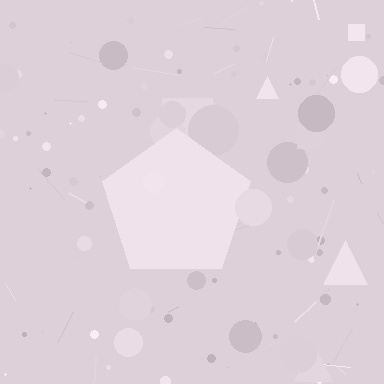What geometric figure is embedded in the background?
A pentagon is embedded in the background.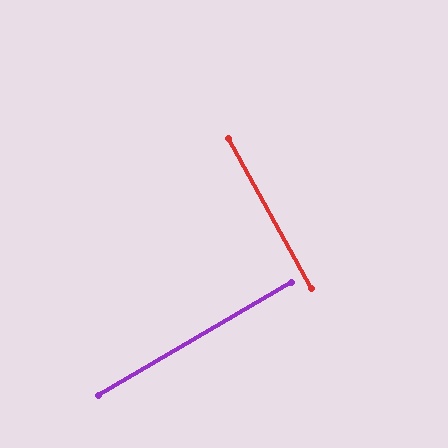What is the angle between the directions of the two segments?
Approximately 89 degrees.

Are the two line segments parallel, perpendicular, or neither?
Perpendicular — they meet at approximately 89°.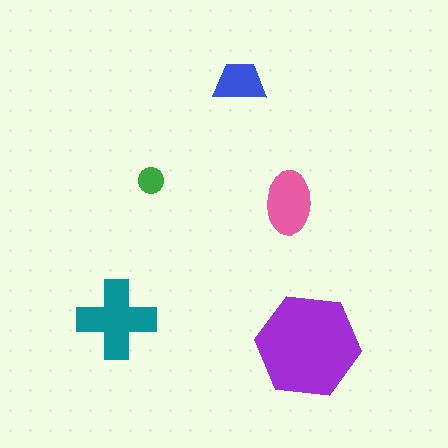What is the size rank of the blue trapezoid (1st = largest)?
4th.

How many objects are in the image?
There are 5 objects in the image.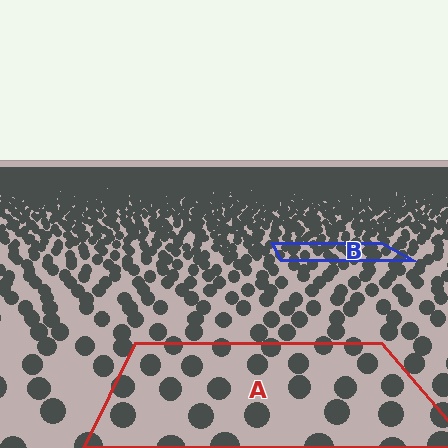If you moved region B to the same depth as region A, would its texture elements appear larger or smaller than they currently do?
They would appear larger. At a closer depth, the same texture elements are projected at a bigger on-screen size.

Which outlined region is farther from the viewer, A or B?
Region B is farther from the viewer — the texture elements inside it appear smaller and more densely packed.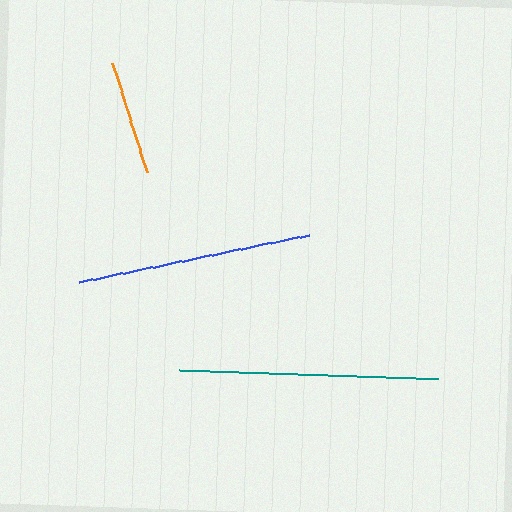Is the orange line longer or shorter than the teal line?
The teal line is longer than the orange line.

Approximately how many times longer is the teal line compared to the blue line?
The teal line is approximately 1.1 times the length of the blue line.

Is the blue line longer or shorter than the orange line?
The blue line is longer than the orange line.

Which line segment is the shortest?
The orange line is the shortest at approximately 115 pixels.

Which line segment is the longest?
The teal line is the longest at approximately 259 pixels.